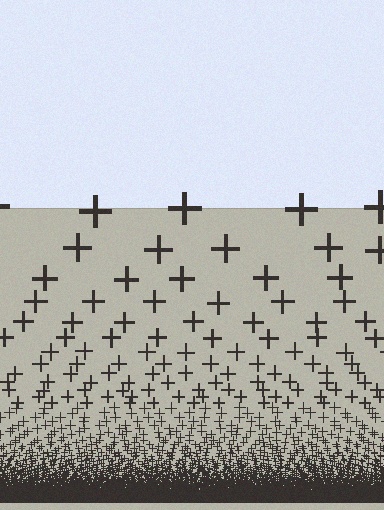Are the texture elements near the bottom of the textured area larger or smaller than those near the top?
Smaller. The gradient is inverted — elements near the bottom are smaller and denser.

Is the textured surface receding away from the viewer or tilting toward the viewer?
The surface appears to tilt toward the viewer. Texture elements get larger and sparser toward the top.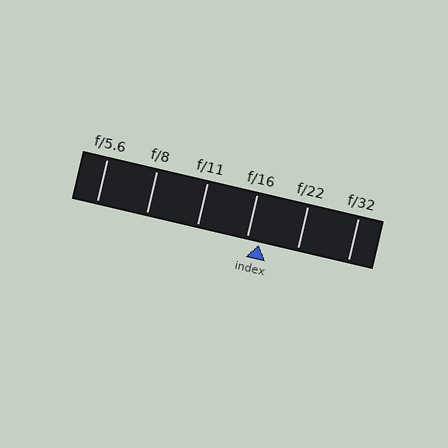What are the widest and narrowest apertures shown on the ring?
The widest aperture shown is f/5.6 and the narrowest is f/32.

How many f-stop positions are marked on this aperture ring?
There are 6 f-stop positions marked.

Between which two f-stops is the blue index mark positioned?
The index mark is between f/16 and f/22.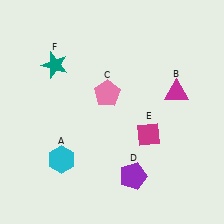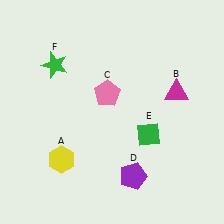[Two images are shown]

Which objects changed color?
A changed from cyan to yellow. E changed from magenta to green. F changed from teal to green.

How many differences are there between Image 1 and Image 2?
There are 3 differences between the two images.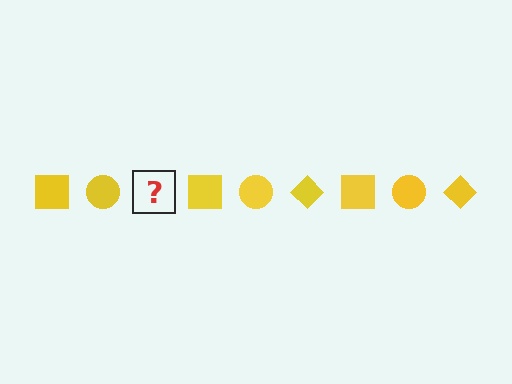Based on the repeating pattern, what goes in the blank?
The blank should be a yellow diamond.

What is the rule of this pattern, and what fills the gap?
The rule is that the pattern cycles through square, circle, diamond shapes in yellow. The gap should be filled with a yellow diamond.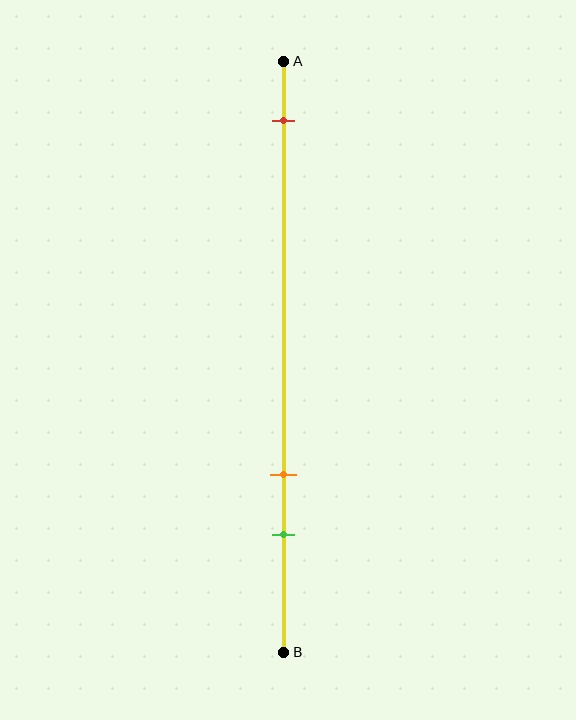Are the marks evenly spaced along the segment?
No, the marks are not evenly spaced.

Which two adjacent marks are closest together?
The orange and green marks are the closest adjacent pair.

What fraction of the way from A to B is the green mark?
The green mark is approximately 80% (0.8) of the way from A to B.